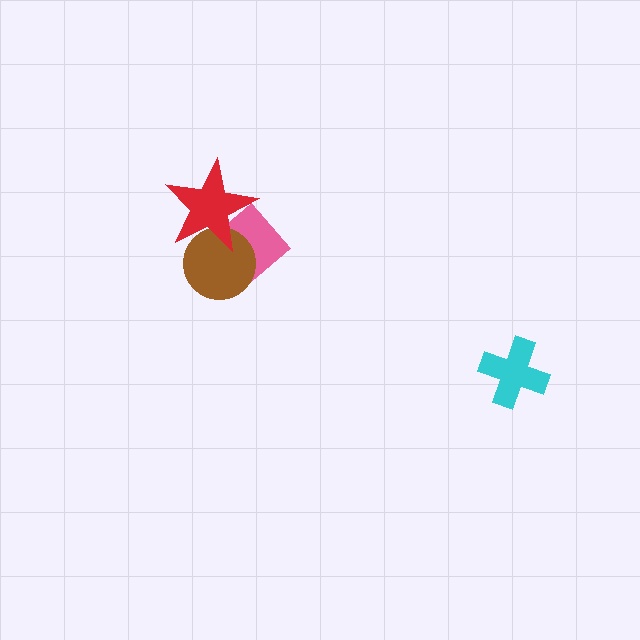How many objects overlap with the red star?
2 objects overlap with the red star.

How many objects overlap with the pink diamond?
2 objects overlap with the pink diamond.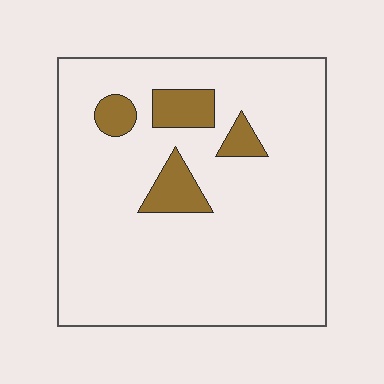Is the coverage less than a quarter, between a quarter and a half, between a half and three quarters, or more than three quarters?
Less than a quarter.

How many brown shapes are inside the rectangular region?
4.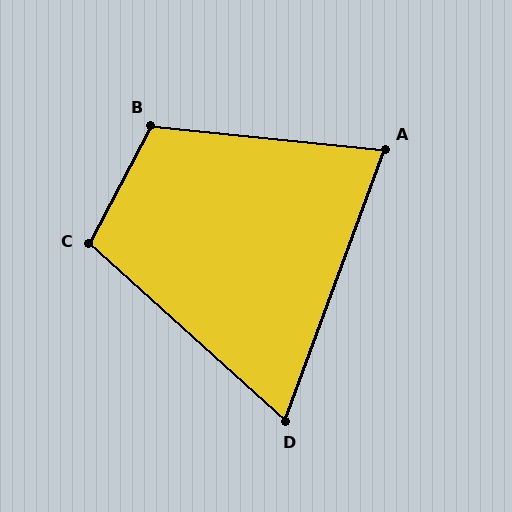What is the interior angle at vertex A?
Approximately 76 degrees (acute).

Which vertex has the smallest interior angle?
D, at approximately 68 degrees.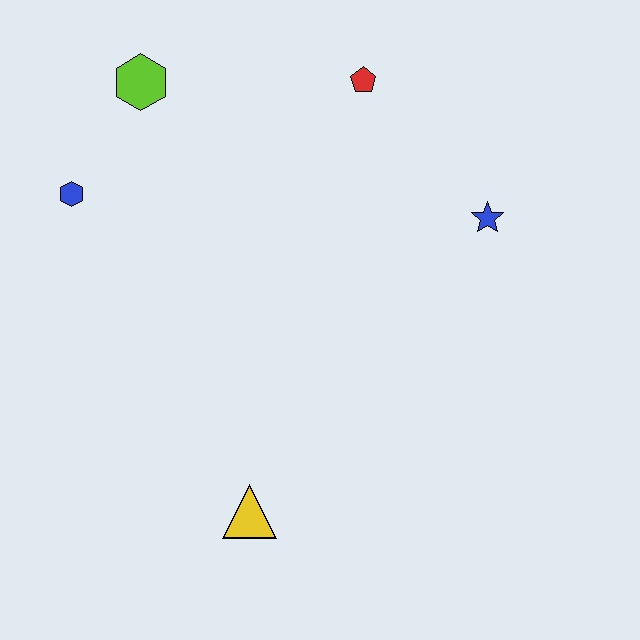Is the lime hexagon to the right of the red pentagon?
No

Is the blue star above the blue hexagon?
No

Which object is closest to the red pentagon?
The blue star is closest to the red pentagon.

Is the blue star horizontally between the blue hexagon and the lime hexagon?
No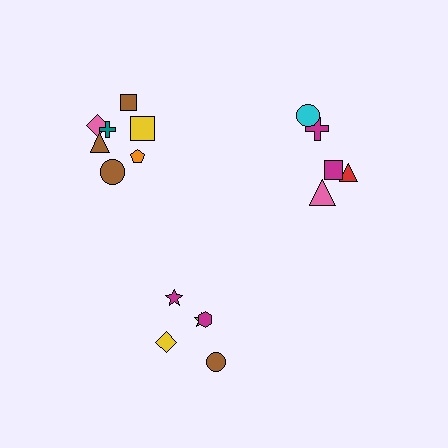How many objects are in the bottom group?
There are 5 objects.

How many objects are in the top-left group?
There are 7 objects.